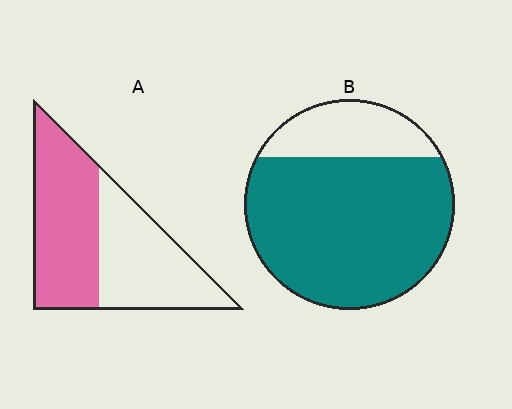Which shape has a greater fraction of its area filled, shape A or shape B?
Shape B.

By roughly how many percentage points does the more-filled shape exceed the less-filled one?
By roughly 25 percentage points (B over A).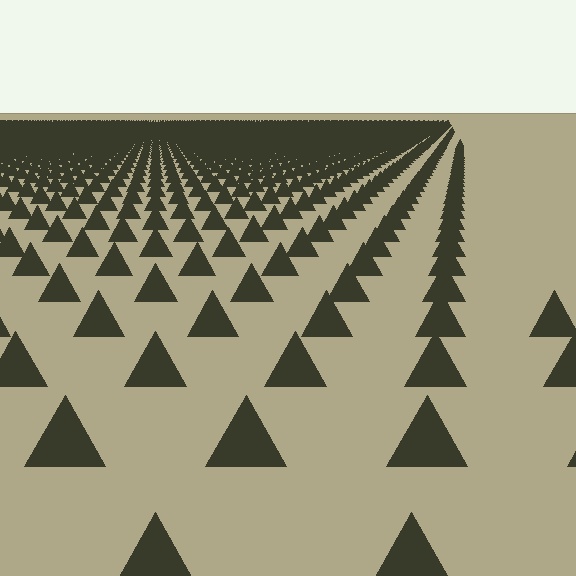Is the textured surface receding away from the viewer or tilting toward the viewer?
The surface is receding away from the viewer. Texture elements get smaller and denser toward the top.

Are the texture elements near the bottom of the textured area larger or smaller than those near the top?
Larger. Near the bottom, elements are closer to the viewer and appear at a bigger on-screen size.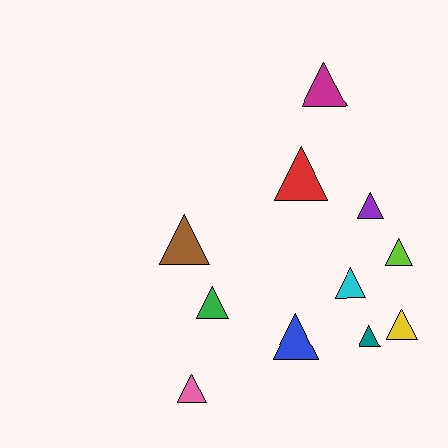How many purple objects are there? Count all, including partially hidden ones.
There is 1 purple object.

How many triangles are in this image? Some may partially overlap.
There are 11 triangles.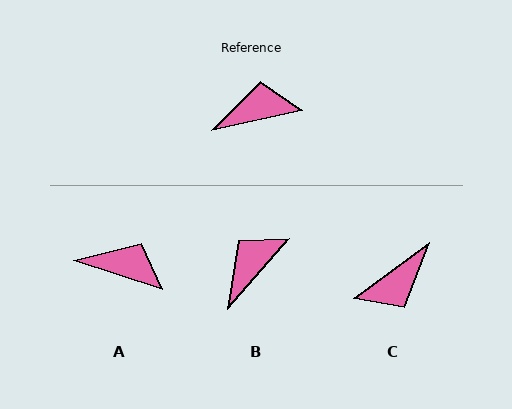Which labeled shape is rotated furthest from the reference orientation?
C, about 156 degrees away.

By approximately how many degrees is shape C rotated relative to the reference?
Approximately 156 degrees clockwise.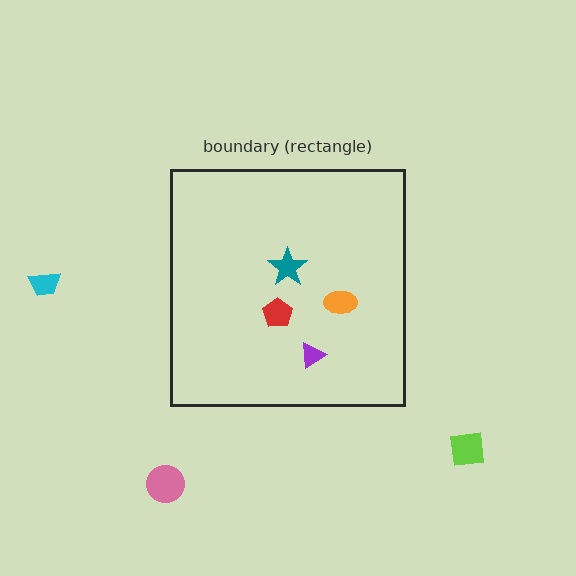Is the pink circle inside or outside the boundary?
Outside.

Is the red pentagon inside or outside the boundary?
Inside.